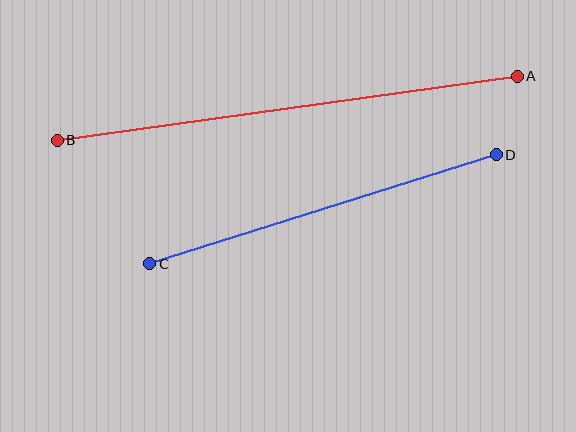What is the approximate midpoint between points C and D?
The midpoint is at approximately (323, 209) pixels.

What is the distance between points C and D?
The distance is approximately 363 pixels.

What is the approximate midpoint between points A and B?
The midpoint is at approximately (287, 108) pixels.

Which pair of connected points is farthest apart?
Points A and B are farthest apart.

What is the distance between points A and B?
The distance is approximately 464 pixels.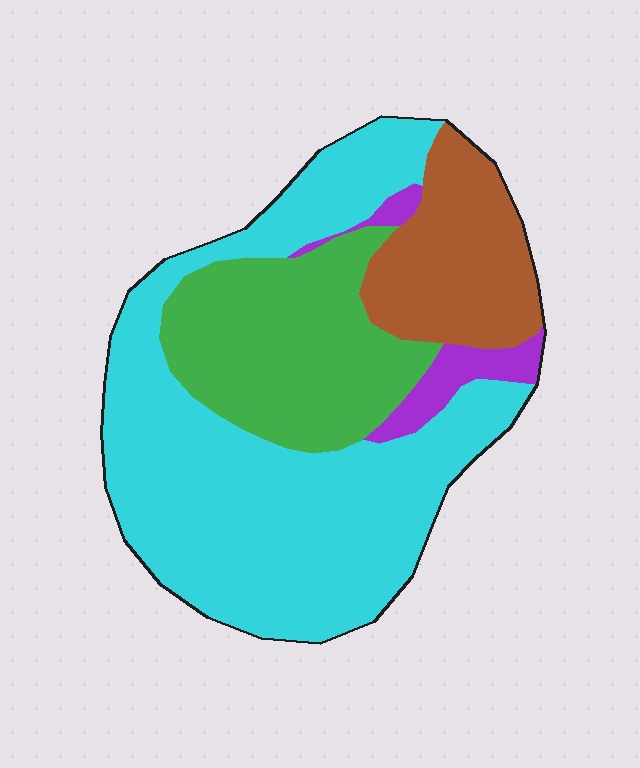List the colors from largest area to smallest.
From largest to smallest: cyan, green, brown, purple.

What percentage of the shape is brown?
Brown covers roughly 15% of the shape.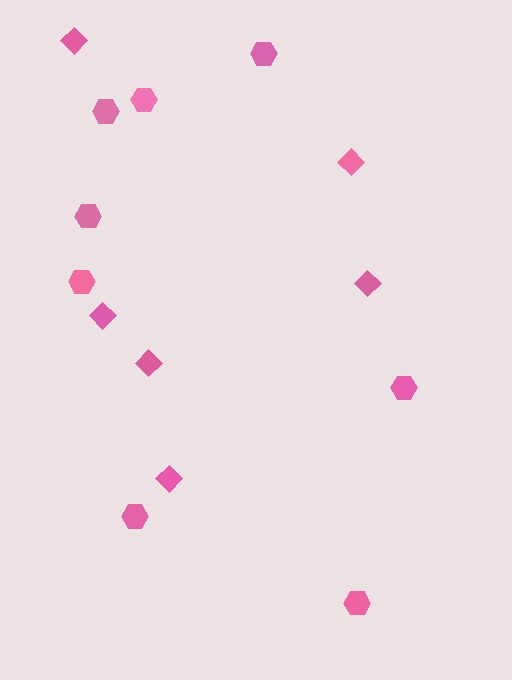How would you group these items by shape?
There are 2 groups: one group of diamonds (6) and one group of hexagons (8).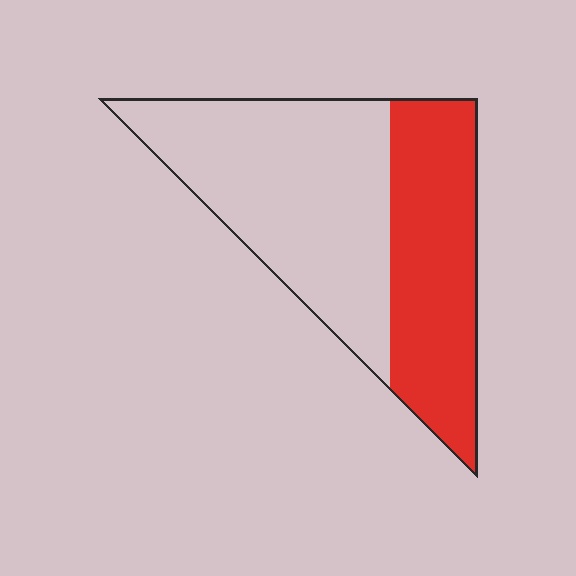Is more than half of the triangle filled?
No.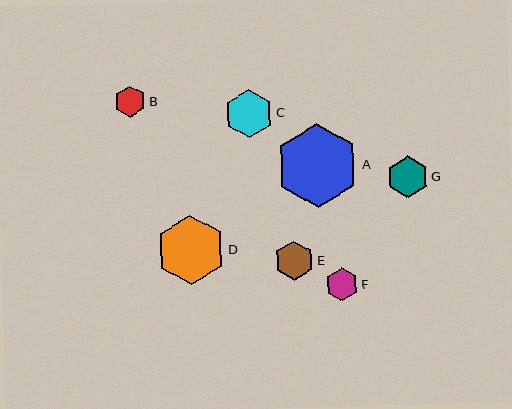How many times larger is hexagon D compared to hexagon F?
Hexagon D is approximately 2.1 times the size of hexagon F.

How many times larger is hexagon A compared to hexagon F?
Hexagon A is approximately 2.5 times the size of hexagon F.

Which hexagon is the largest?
Hexagon A is the largest with a size of approximately 83 pixels.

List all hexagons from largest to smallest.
From largest to smallest: A, D, C, G, E, F, B.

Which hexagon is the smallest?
Hexagon B is the smallest with a size of approximately 31 pixels.